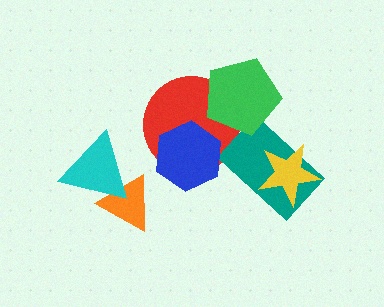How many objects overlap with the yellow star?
1 object overlaps with the yellow star.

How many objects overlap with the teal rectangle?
2 objects overlap with the teal rectangle.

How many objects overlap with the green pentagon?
2 objects overlap with the green pentagon.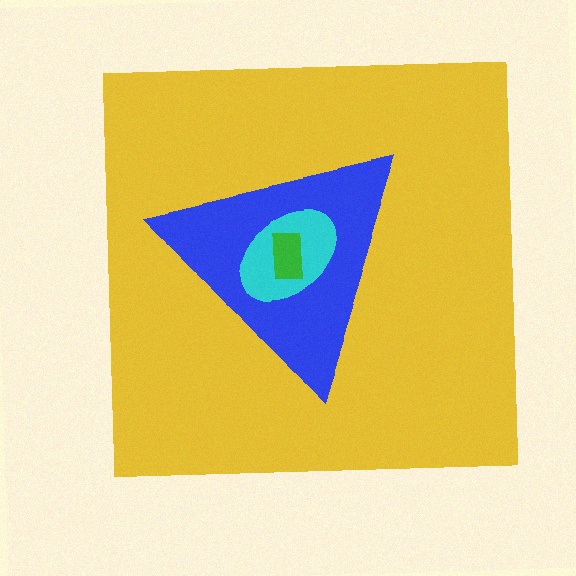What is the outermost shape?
The yellow square.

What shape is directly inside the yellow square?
The blue triangle.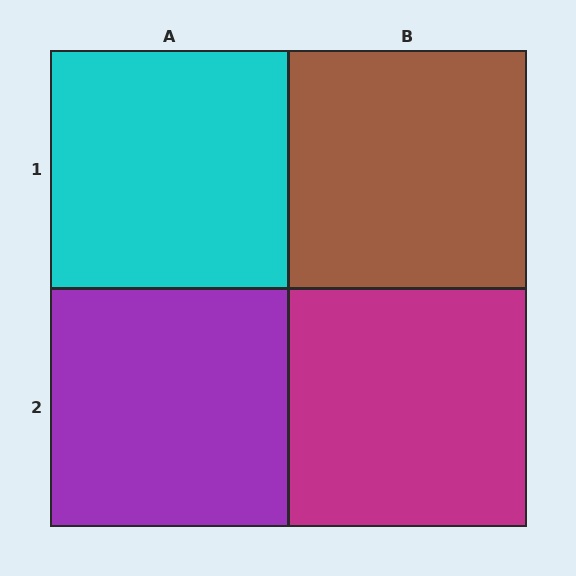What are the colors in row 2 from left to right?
Purple, magenta.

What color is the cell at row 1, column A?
Cyan.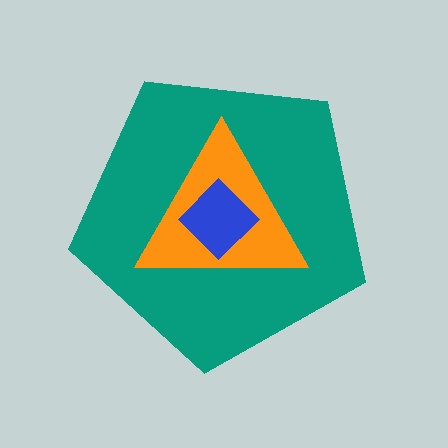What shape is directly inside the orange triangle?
The blue diamond.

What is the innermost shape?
The blue diamond.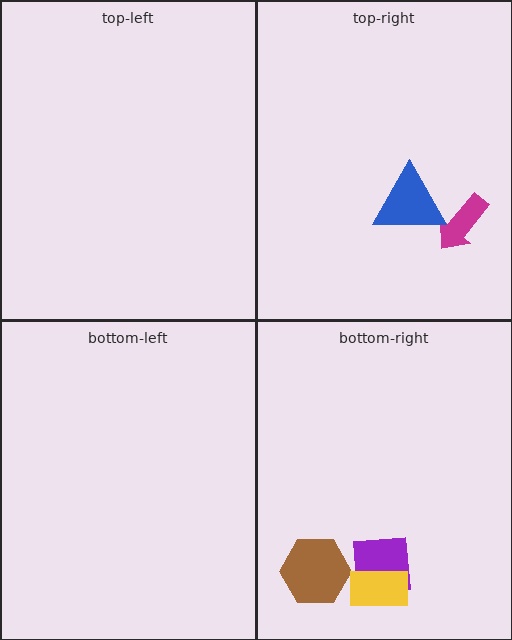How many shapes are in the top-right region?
2.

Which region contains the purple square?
The bottom-right region.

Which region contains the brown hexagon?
The bottom-right region.